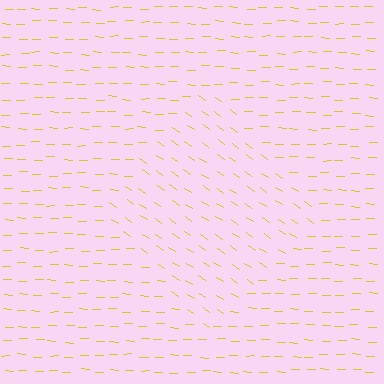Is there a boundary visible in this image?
Yes, there is a texture boundary formed by a change in line orientation.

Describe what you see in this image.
The image is filled with small yellow line segments. A diamond region in the image has lines oriented differently from the surrounding lines, creating a visible texture boundary.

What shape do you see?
I see a diamond.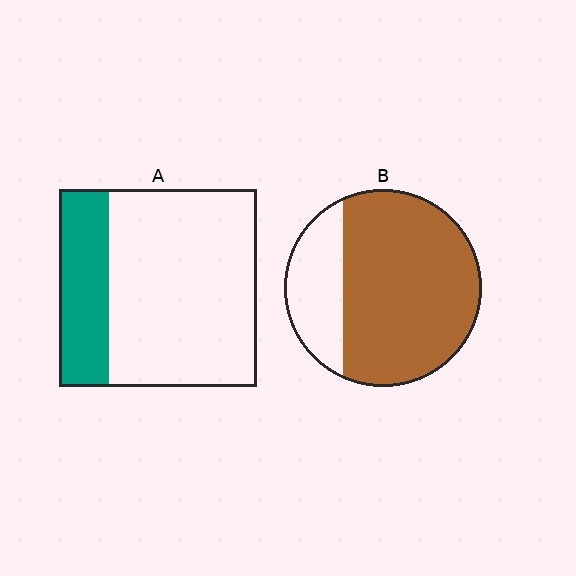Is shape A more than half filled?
No.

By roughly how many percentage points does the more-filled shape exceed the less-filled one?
By roughly 50 percentage points (B over A).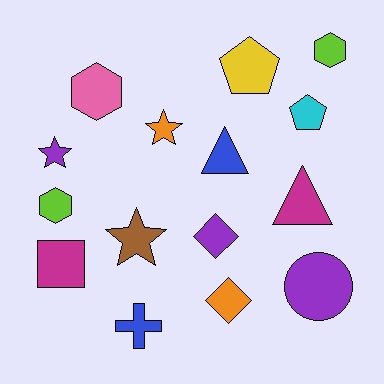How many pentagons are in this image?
There are 2 pentagons.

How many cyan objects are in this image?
There is 1 cyan object.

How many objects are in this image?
There are 15 objects.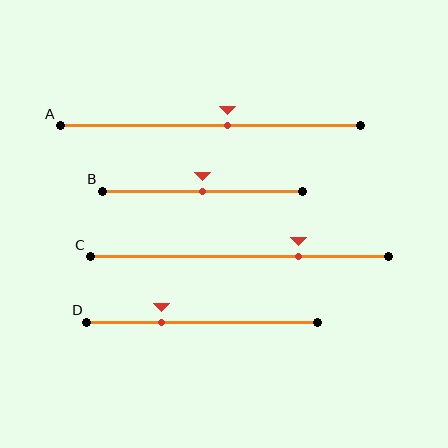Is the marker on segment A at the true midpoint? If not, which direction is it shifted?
No, the marker on segment A is shifted to the right by about 6% of the segment length.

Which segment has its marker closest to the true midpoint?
Segment B has its marker closest to the true midpoint.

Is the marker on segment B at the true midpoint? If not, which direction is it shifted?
Yes, the marker on segment B is at the true midpoint.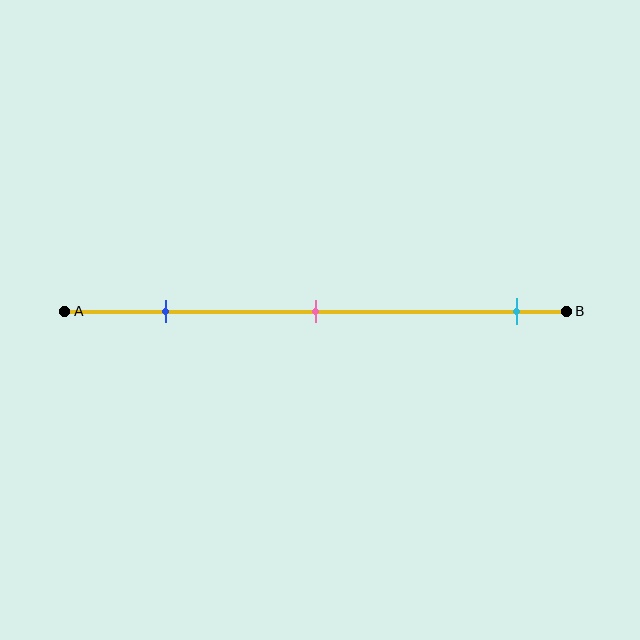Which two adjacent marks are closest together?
The blue and pink marks are the closest adjacent pair.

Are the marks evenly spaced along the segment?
No, the marks are not evenly spaced.